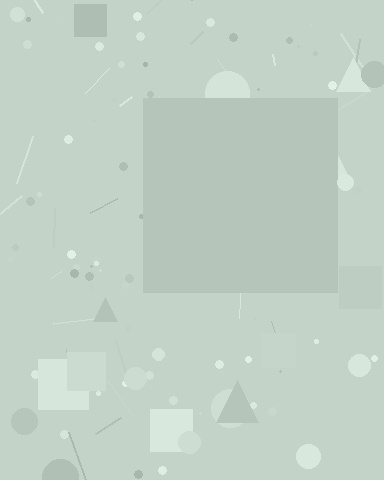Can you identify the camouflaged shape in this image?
The camouflaged shape is a square.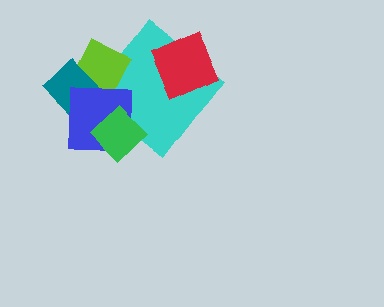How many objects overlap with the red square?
1 object overlaps with the red square.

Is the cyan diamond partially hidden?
Yes, it is partially covered by another shape.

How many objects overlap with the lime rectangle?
4 objects overlap with the lime rectangle.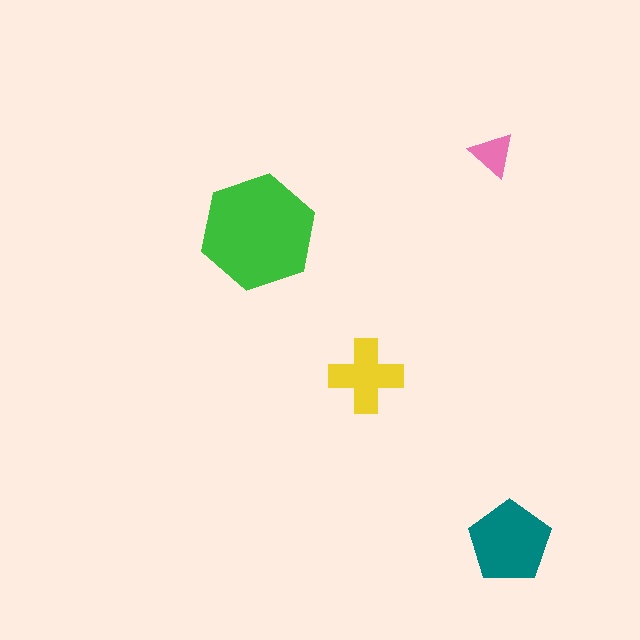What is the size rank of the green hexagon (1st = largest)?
1st.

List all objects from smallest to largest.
The pink triangle, the yellow cross, the teal pentagon, the green hexagon.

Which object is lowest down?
The teal pentagon is bottommost.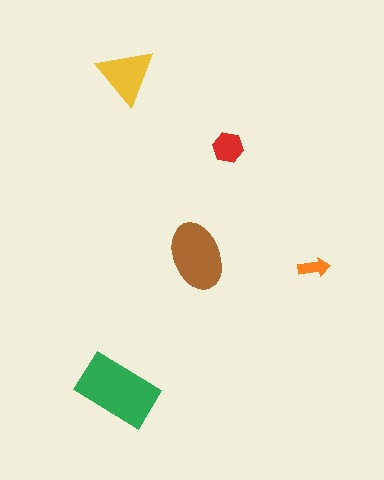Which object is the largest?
The green rectangle.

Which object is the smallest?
The orange arrow.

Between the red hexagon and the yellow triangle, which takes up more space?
The yellow triangle.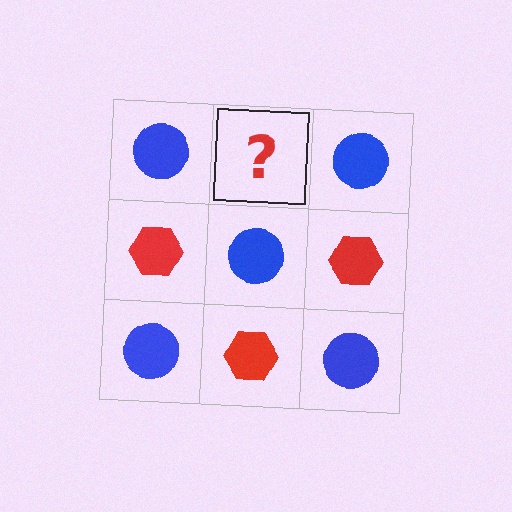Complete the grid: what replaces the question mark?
The question mark should be replaced with a red hexagon.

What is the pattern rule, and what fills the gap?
The rule is that it alternates blue circle and red hexagon in a checkerboard pattern. The gap should be filled with a red hexagon.